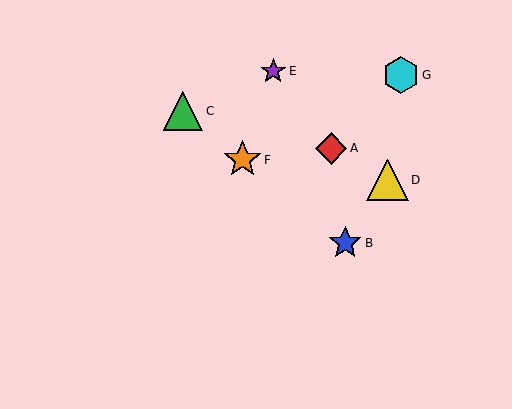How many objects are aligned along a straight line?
3 objects (B, C, F) are aligned along a straight line.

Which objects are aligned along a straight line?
Objects B, C, F are aligned along a straight line.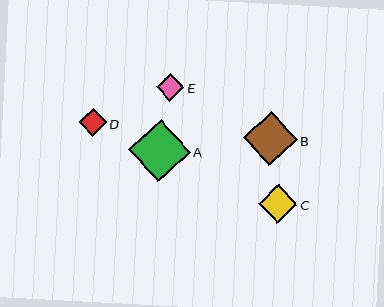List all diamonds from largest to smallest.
From largest to smallest: A, B, C, D, E.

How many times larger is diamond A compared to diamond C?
Diamond A is approximately 1.6 times the size of diamond C.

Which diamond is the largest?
Diamond A is the largest with a size of approximately 62 pixels.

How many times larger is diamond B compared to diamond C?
Diamond B is approximately 1.4 times the size of diamond C.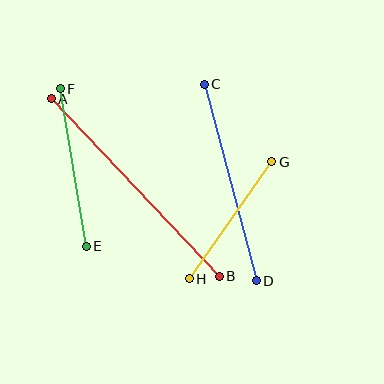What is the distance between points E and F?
The distance is approximately 160 pixels.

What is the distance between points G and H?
The distance is approximately 143 pixels.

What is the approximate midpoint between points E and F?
The midpoint is at approximately (73, 167) pixels.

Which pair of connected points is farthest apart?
Points A and B are farthest apart.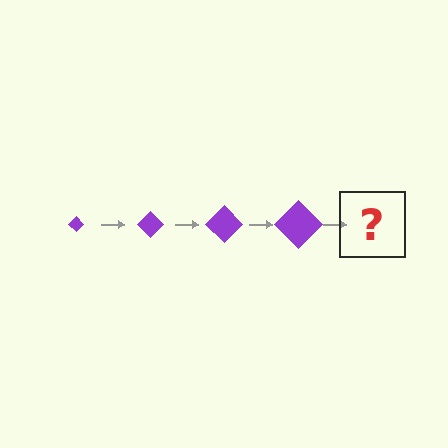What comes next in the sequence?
The next element should be a purple diamond, larger than the previous one.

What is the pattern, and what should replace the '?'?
The pattern is that the diamond gets progressively larger each step. The '?' should be a purple diamond, larger than the previous one.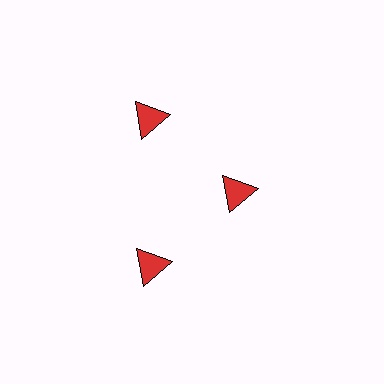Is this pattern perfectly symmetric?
No. The 3 red triangles are arranged in a ring, but one element near the 3 o'clock position is pulled inward toward the center, breaking the 3-fold rotational symmetry.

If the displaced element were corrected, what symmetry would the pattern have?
It would have 3-fold rotational symmetry — the pattern would map onto itself every 120 degrees.